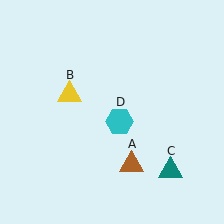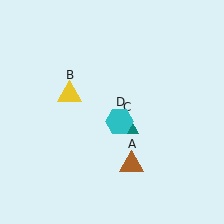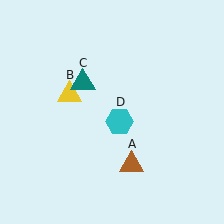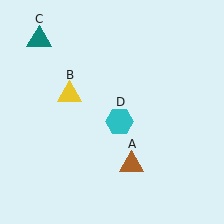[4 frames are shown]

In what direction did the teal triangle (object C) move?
The teal triangle (object C) moved up and to the left.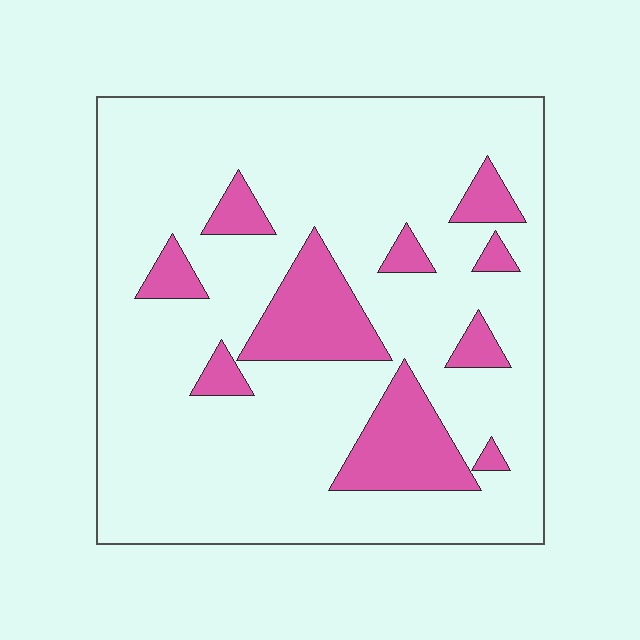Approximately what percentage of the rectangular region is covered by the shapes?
Approximately 20%.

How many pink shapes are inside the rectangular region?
10.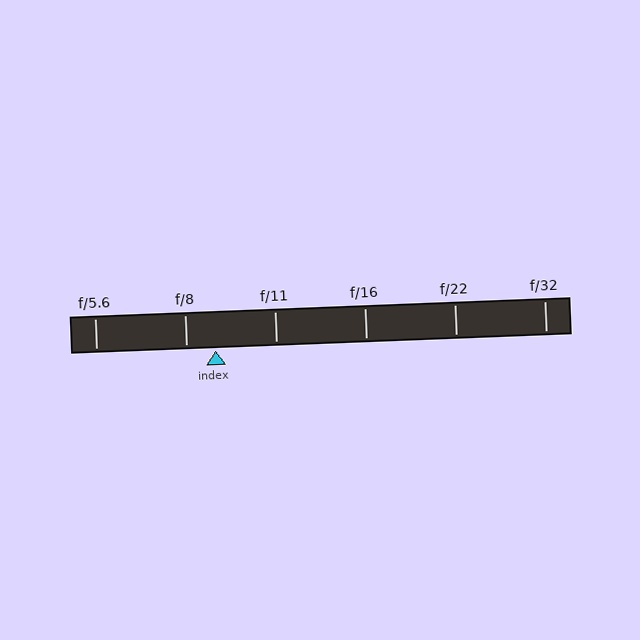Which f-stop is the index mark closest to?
The index mark is closest to f/8.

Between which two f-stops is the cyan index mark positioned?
The index mark is between f/8 and f/11.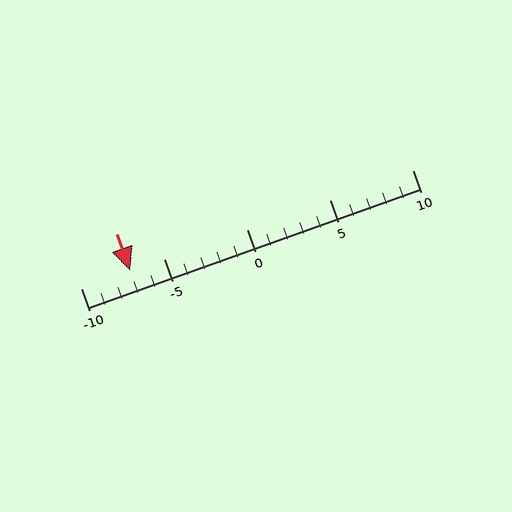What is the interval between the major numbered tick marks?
The major tick marks are spaced 5 units apart.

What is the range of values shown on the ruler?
The ruler shows values from -10 to 10.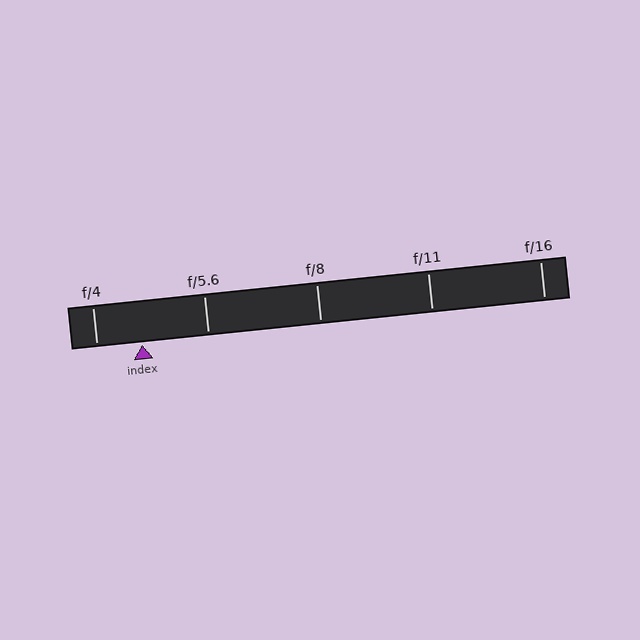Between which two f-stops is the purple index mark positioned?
The index mark is between f/4 and f/5.6.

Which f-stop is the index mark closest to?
The index mark is closest to f/4.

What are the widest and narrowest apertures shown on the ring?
The widest aperture shown is f/4 and the narrowest is f/16.